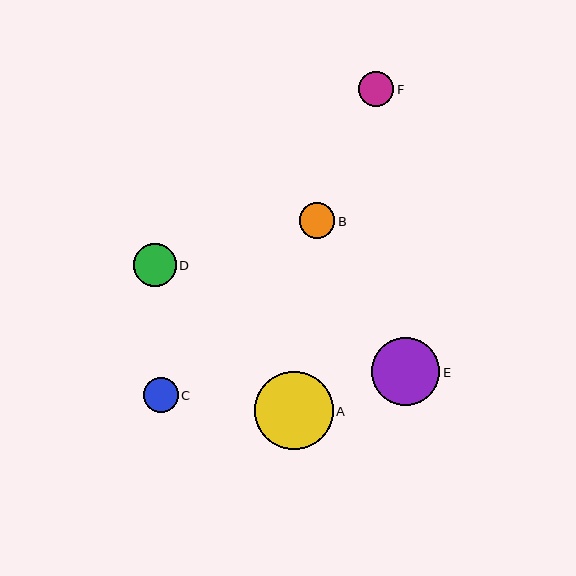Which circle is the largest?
Circle A is the largest with a size of approximately 79 pixels.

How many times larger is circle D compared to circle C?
Circle D is approximately 1.2 times the size of circle C.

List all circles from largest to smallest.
From largest to smallest: A, E, D, B, F, C.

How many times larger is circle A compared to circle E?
Circle A is approximately 1.1 times the size of circle E.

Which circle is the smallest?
Circle C is the smallest with a size of approximately 35 pixels.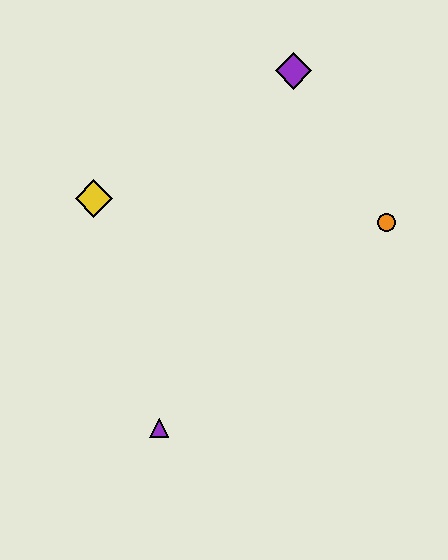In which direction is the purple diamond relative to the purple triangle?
The purple diamond is above the purple triangle.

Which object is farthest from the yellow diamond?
The orange circle is farthest from the yellow diamond.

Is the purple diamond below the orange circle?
No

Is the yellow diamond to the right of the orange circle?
No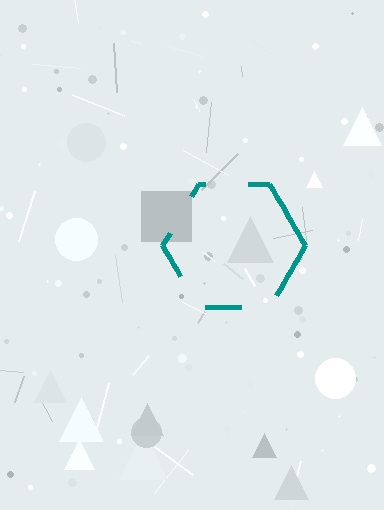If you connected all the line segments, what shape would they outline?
They would outline a hexagon.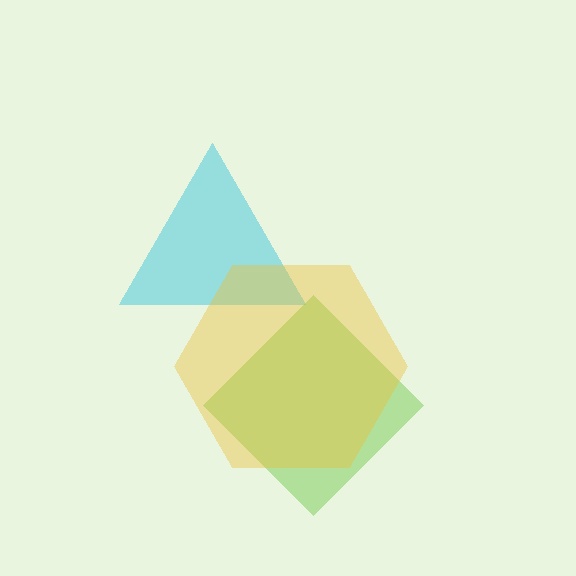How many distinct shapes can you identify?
There are 3 distinct shapes: a lime diamond, a cyan triangle, a yellow hexagon.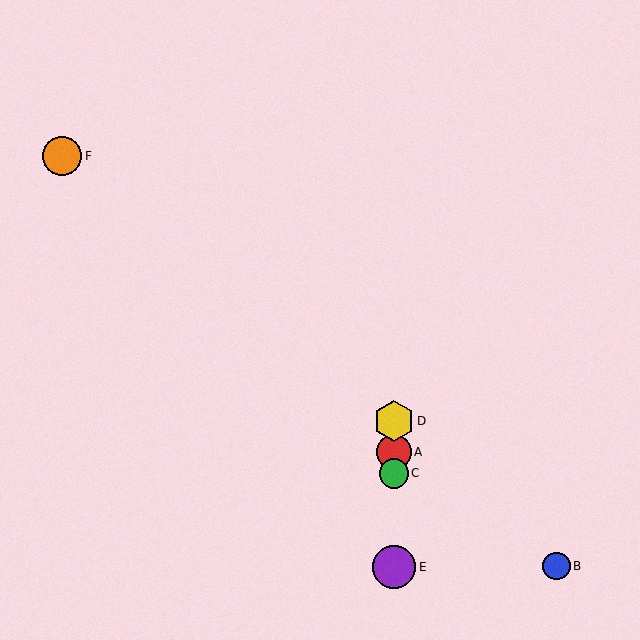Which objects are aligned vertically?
Objects A, C, D, E are aligned vertically.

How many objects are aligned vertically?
4 objects (A, C, D, E) are aligned vertically.